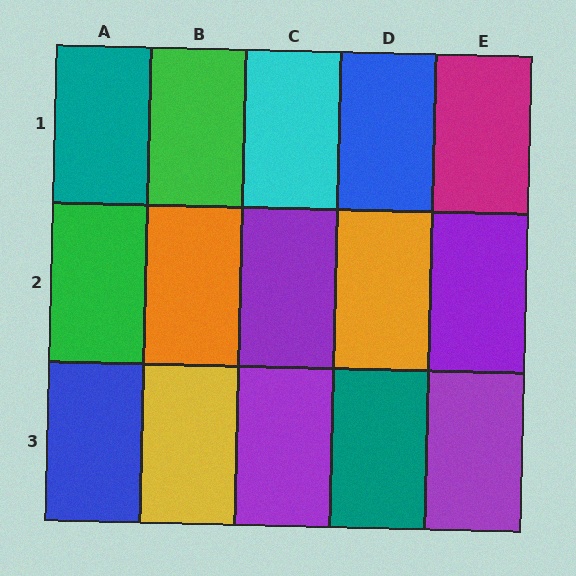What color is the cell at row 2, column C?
Purple.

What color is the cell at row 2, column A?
Green.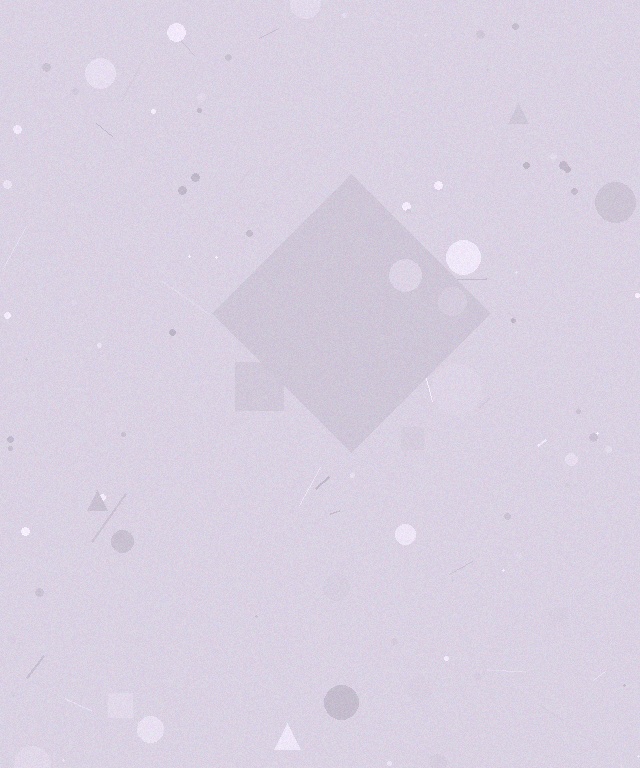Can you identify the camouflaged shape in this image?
The camouflaged shape is a diamond.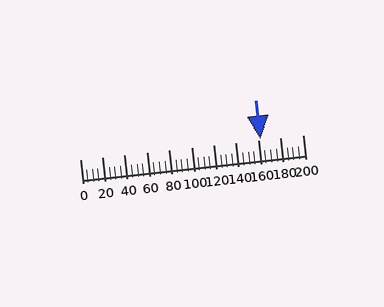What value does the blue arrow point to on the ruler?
The blue arrow points to approximately 162.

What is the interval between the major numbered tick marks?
The major tick marks are spaced 20 units apart.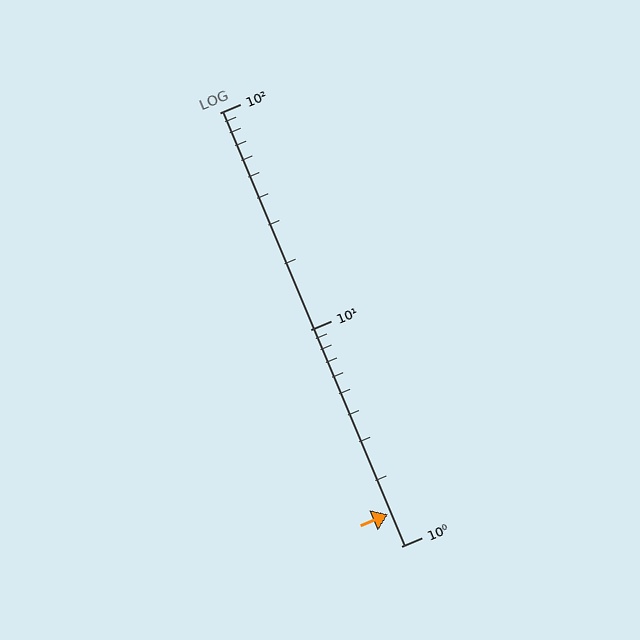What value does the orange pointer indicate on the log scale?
The pointer indicates approximately 1.4.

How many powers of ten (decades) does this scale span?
The scale spans 2 decades, from 1 to 100.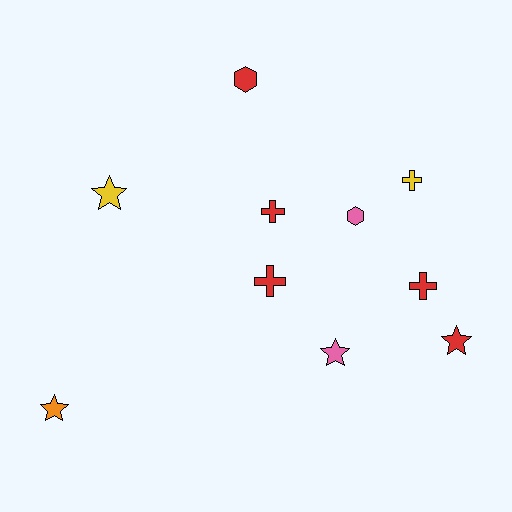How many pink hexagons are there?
There is 1 pink hexagon.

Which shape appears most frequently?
Star, with 4 objects.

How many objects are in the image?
There are 10 objects.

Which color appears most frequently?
Red, with 5 objects.